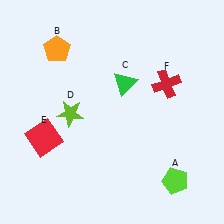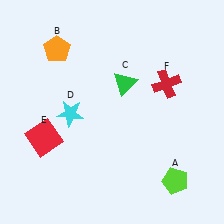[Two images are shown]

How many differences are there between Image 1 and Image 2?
There is 1 difference between the two images.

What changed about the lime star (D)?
In Image 1, D is lime. In Image 2, it changed to cyan.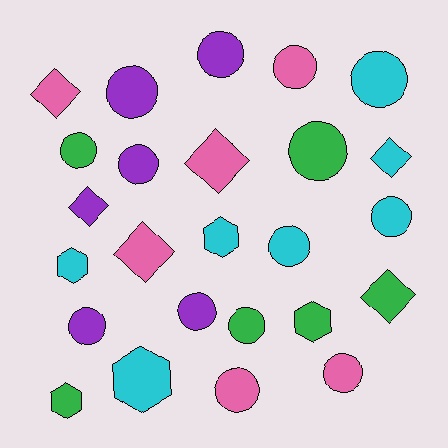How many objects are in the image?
There are 25 objects.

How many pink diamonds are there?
There are 3 pink diamonds.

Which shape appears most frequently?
Circle, with 14 objects.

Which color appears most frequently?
Cyan, with 7 objects.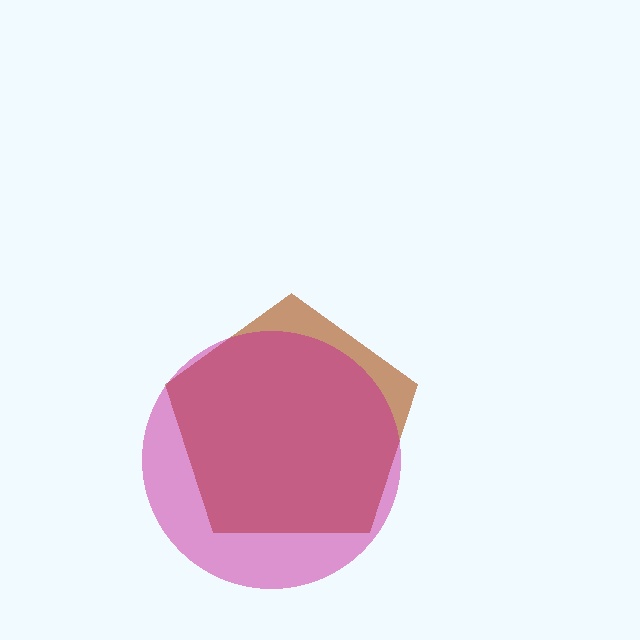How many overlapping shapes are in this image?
There are 2 overlapping shapes in the image.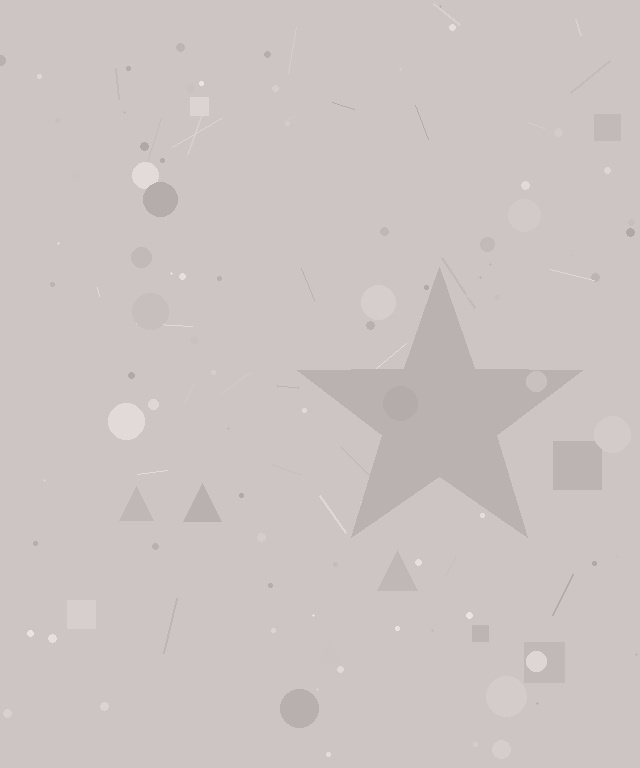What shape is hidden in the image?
A star is hidden in the image.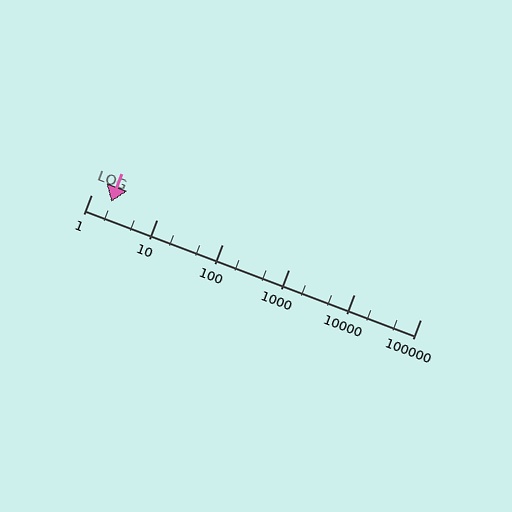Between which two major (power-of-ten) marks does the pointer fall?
The pointer is between 1 and 10.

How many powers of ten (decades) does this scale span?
The scale spans 5 decades, from 1 to 100000.